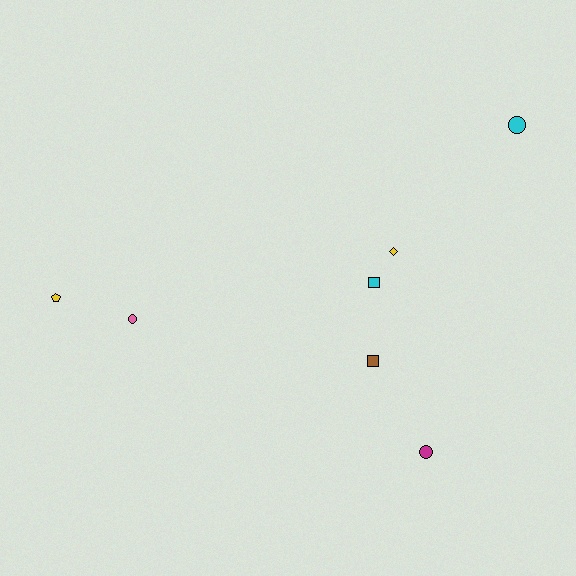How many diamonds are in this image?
There is 1 diamond.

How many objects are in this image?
There are 7 objects.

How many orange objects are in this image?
There are no orange objects.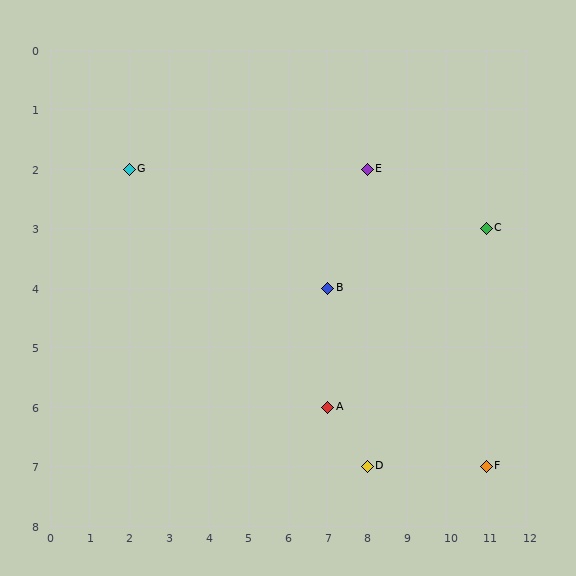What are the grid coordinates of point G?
Point G is at grid coordinates (2, 2).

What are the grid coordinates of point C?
Point C is at grid coordinates (11, 3).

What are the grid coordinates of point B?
Point B is at grid coordinates (7, 4).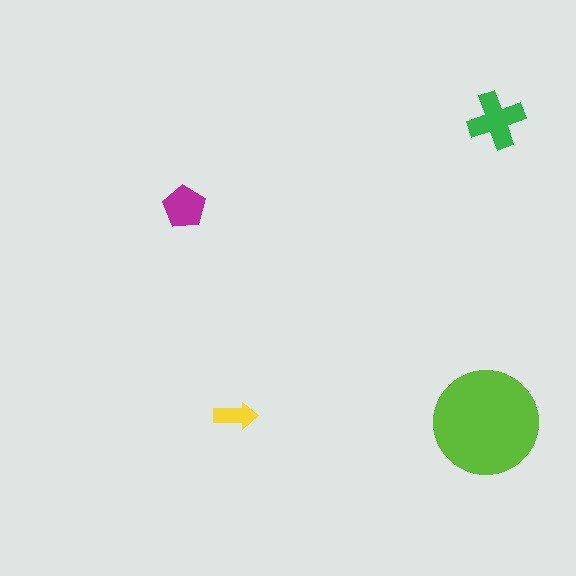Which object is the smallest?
The yellow arrow.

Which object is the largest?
The lime circle.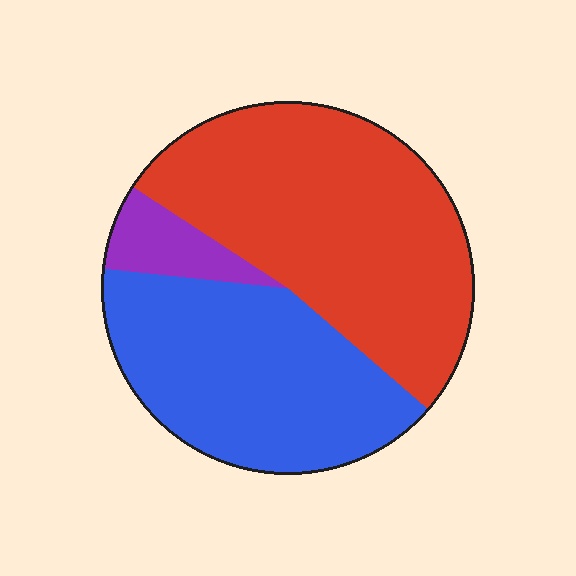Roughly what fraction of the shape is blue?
Blue covers roughly 40% of the shape.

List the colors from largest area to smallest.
From largest to smallest: red, blue, purple.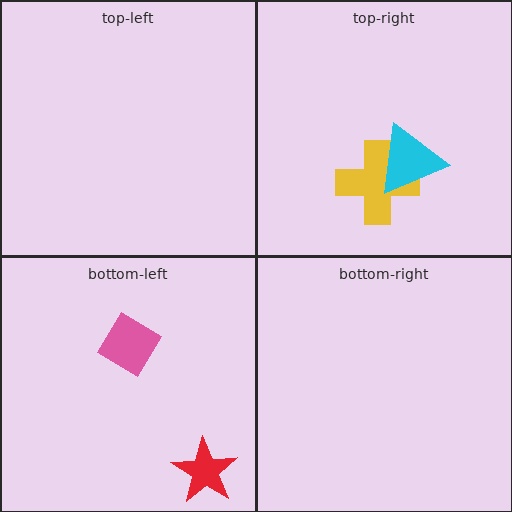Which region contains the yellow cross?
The top-right region.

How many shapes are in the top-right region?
2.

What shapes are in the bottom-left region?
The red star, the pink diamond.